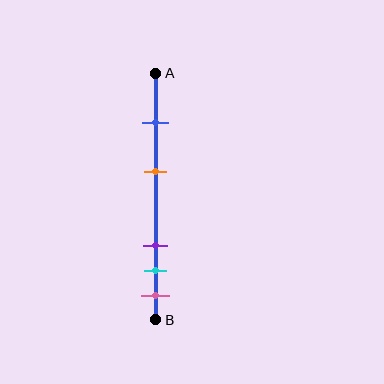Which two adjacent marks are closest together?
The cyan and pink marks are the closest adjacent pair.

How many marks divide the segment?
There are 5 marks dividing the segment.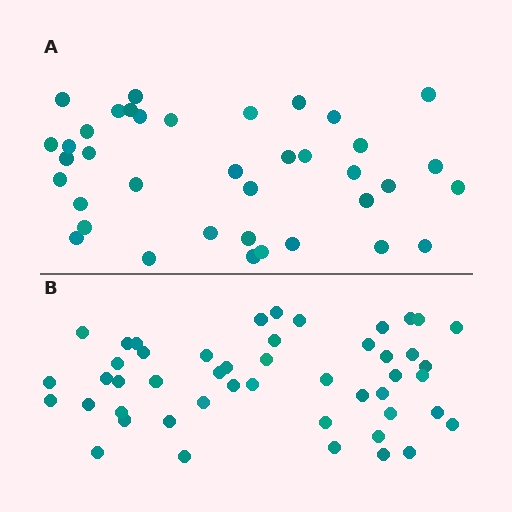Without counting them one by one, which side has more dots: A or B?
Region B (the bottom region) has more dots.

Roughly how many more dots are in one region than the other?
Region B has roughly 10 or so more dots than region A.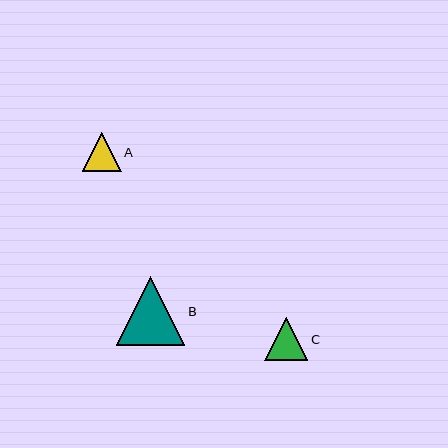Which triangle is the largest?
Triangle B is the largest with a size of approximately 68 pixels.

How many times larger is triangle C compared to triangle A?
Triangle C is approximately 1.1 times the size of triangle A.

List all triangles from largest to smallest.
From largest to smallest: B, C, A.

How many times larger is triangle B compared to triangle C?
Triangle B is approximately 1.6 times the size of triangle C.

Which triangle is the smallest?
Triangle A is the smallest with a size of approximately 39 pixels.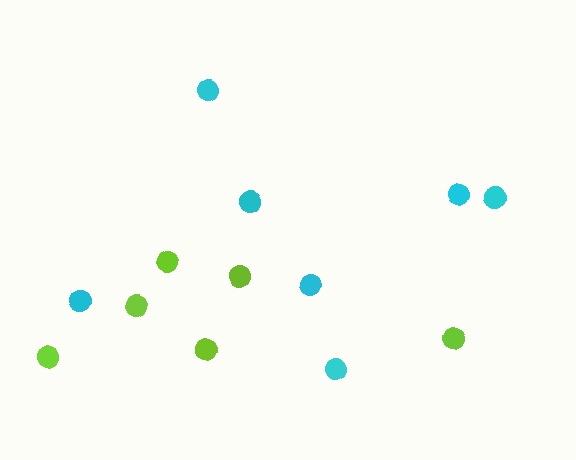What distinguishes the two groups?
There are 2 groups: one group of lime circles (6) and one group of cyan circles (7).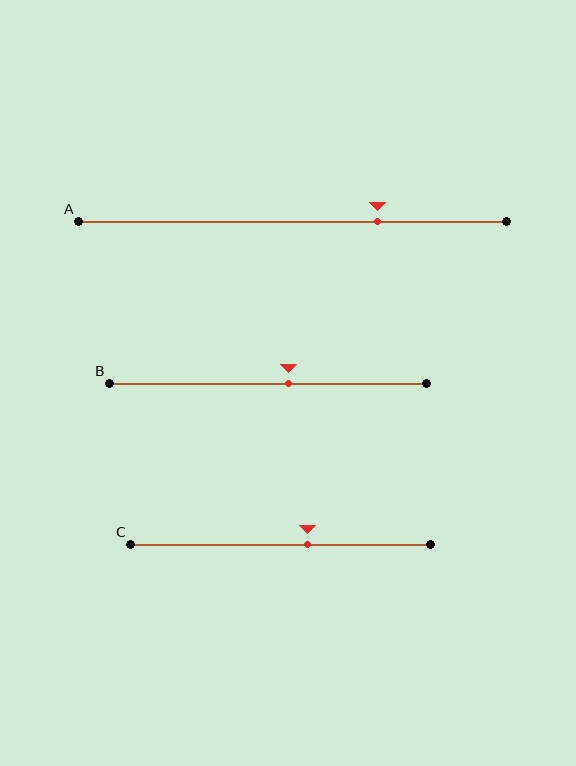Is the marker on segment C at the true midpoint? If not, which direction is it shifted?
No, the marker on segment C is shifted to the right by about 9% of the segment length.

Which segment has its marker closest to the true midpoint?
Segment B has its marker closest to the true midpoint.